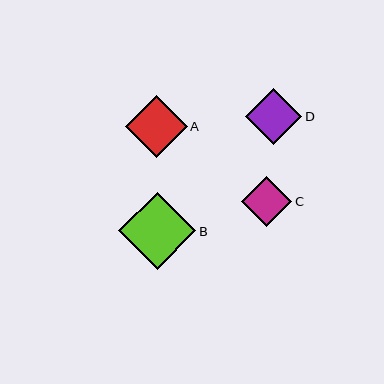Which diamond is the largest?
Diamond B is the largest with a size of approximately 78 pixels.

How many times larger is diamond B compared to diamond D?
Diamond B is approximately 1.4 times the size of diamond D.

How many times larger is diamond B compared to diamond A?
Diamond B is approximately 1.3 times the size of diamond A.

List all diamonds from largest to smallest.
From largest to smallest: B, A, D, C.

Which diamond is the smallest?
Diamond C is the smallest with a size of approximately 50 pixels.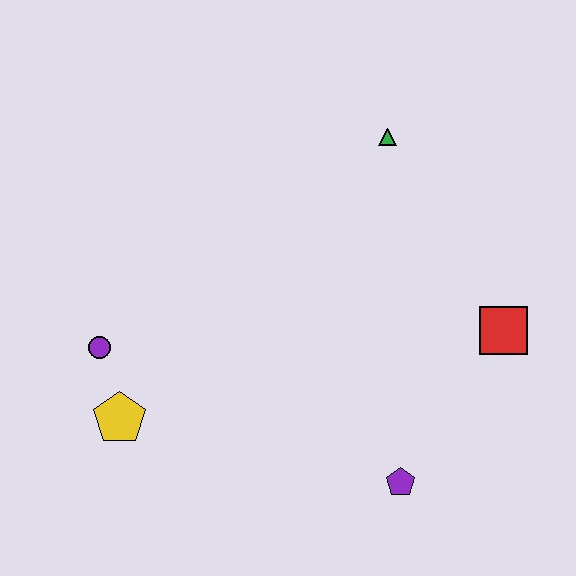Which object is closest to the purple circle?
The yellow pentagon is closest to the purple circle.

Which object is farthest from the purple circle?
The red square is farthest from the purple circle.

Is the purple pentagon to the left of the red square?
Yes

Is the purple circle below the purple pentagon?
No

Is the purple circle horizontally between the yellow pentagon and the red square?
No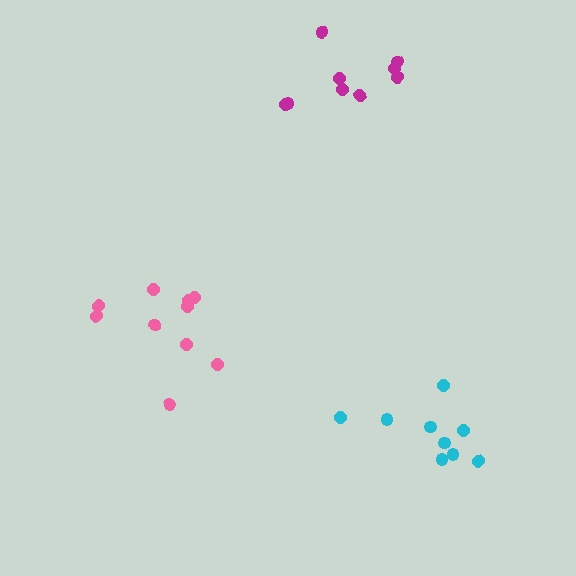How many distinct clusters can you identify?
There are 3 distinct clusters.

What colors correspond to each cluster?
The clusters are colored: cyan, pink, magenta.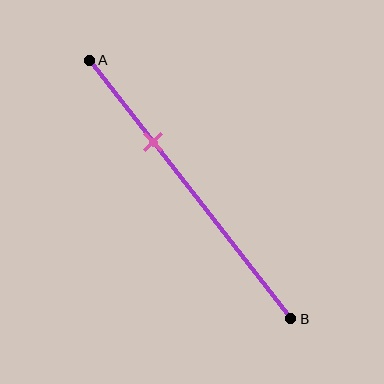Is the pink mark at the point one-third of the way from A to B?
Yes, the mark is approximately at the one-third point.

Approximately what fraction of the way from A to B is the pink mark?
The pink mark is approximately 30% of the way from A to B.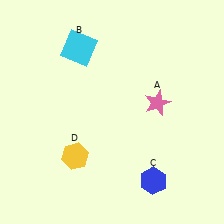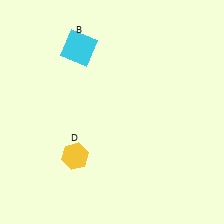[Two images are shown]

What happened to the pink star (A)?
The pink star (A) was removed in Image 2. It was in the top-right area of Image 1.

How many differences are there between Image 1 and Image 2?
There are 2 differences between the two images.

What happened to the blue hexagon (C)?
The blue hexagon (C) was removed in Image 2. It was in the bottom-right area of Image 1.